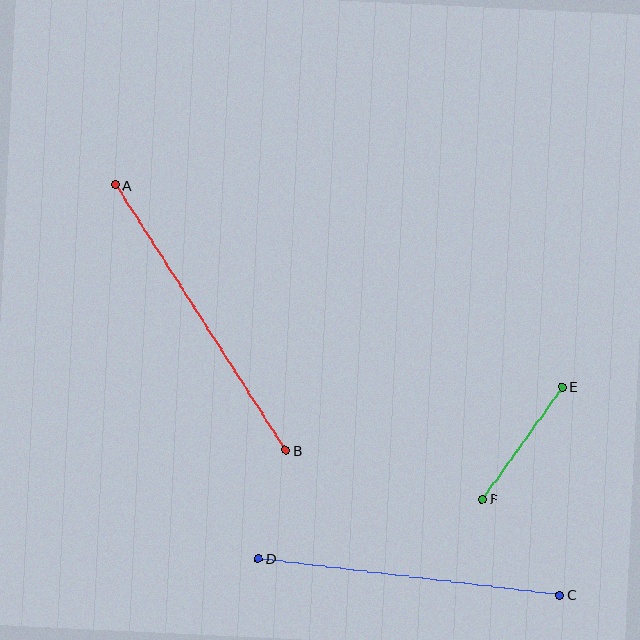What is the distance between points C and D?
The distance is approximately 304 pixels.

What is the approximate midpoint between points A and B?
The midpoint is at approximately (201, 318) pixels.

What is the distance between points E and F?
The distance is approximately 138 pixels.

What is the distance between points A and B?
The distance is approximately 315 pixels.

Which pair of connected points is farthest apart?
Points A and B are farthest apart.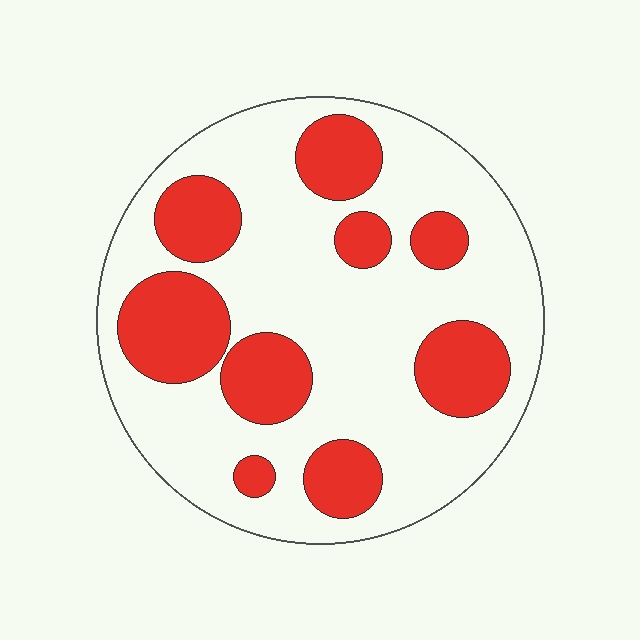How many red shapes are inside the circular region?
9.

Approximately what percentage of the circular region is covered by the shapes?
Approximately 30%.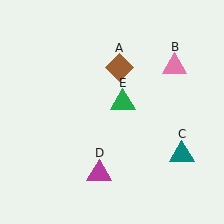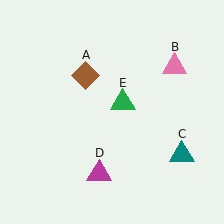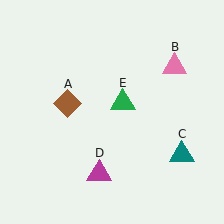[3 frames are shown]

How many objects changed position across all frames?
1 object changed position: brown diamond (object A).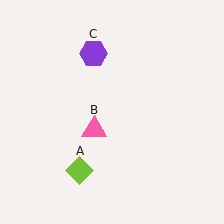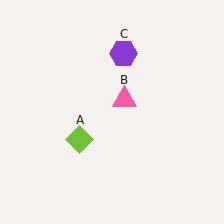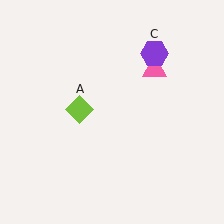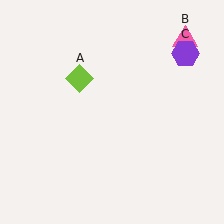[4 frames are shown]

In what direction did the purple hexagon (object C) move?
The purple hexagon (object C) moved right.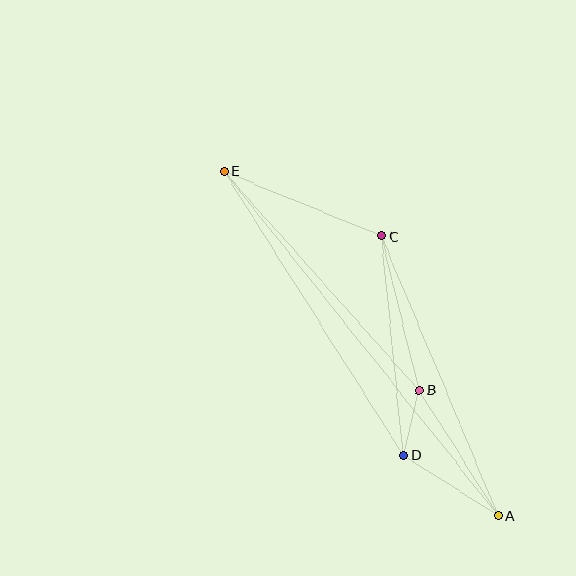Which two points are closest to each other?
Points B and D are closest to each other.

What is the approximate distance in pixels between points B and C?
The distance between B and C is approximately 159 pixels.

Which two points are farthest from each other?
Points A and E are farthest from each other.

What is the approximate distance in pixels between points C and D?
The distance between C and D is approximately 220 pixels.